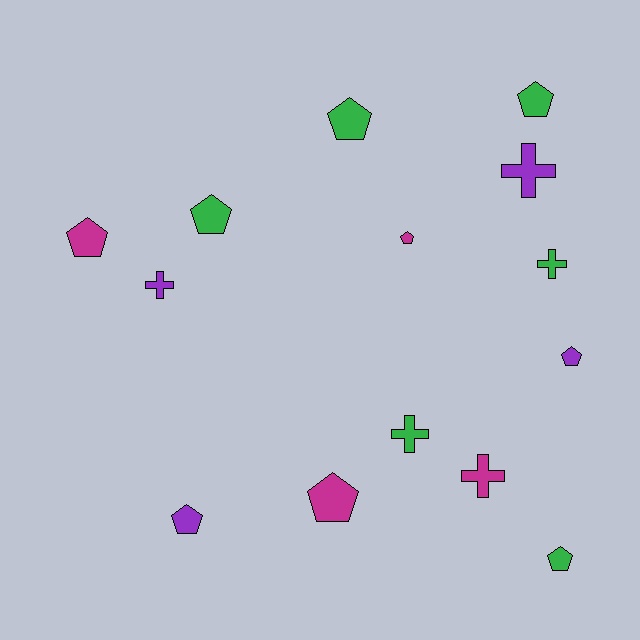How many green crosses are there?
There are 2 green crosses.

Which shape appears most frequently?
Pentagon, with 9 objects.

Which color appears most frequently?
Green, with 6 objects.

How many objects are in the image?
There are 14 objects.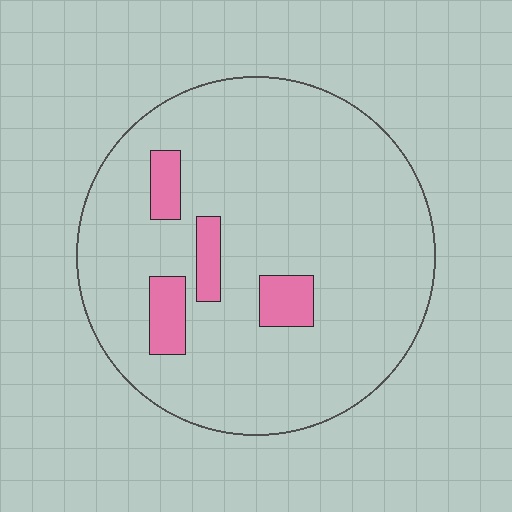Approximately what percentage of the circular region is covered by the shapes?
Approximately 10%.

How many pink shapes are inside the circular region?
4.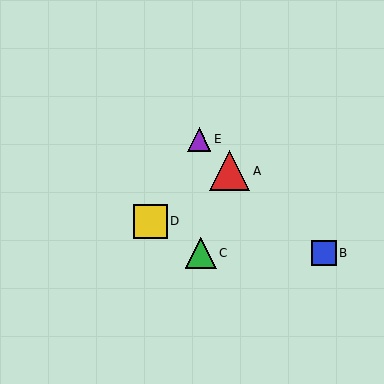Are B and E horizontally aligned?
No, B is at y≈253 and E is at y≈139.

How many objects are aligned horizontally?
2 objects (B, C) are aligned horizontally.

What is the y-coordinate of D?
Object D is at y≈221.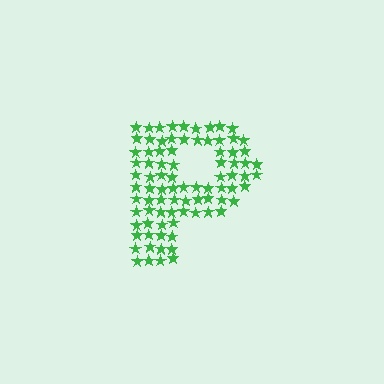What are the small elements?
The small elements are stars.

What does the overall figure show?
The overall figure shows the letter P.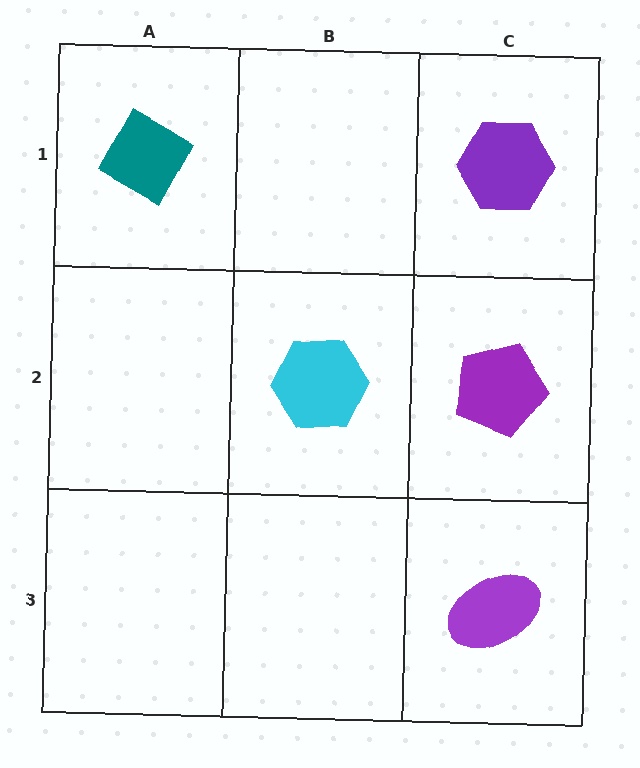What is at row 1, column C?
A purple hexagon.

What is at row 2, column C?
A purple pentagon.